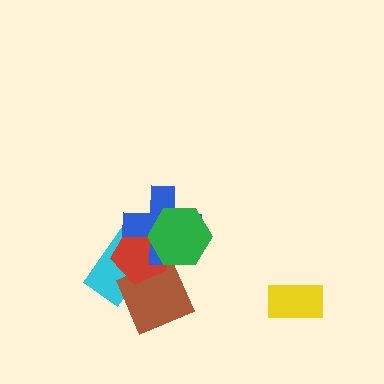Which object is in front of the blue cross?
The green hexagon is in front of the blue cross.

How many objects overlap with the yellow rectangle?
0 objects overlap with the yellow rectangle.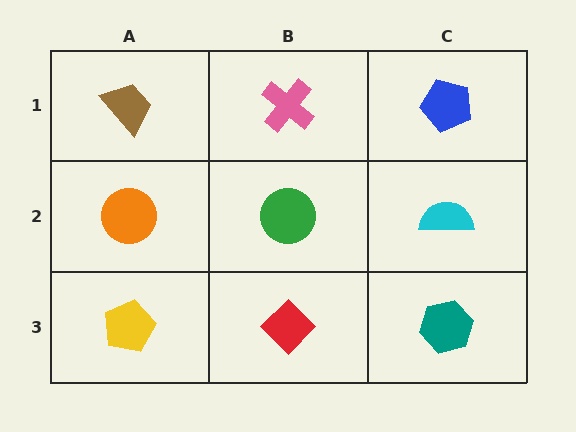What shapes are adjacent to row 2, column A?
A brown trapezoid (row 1, column A), a yellow pentagon (row 3, column A), a green circle (row 2, column B).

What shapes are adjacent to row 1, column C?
A cyan semicircle (row 2, column C), a pink cross (row 1, column B).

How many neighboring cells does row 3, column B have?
3.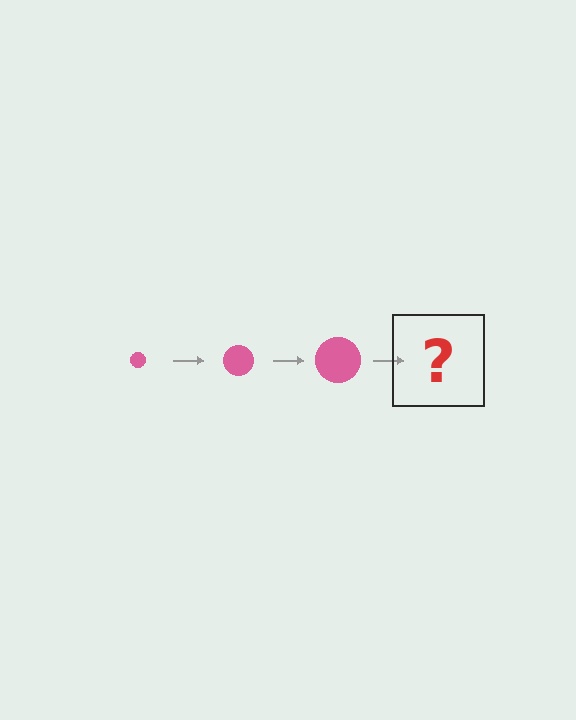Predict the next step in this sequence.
The next step is a pink circle, larger than the previous one.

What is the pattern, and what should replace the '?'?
The pattern is that the circle gets progressively larger each step. The '?' should be a pink circle, larger than the previous one.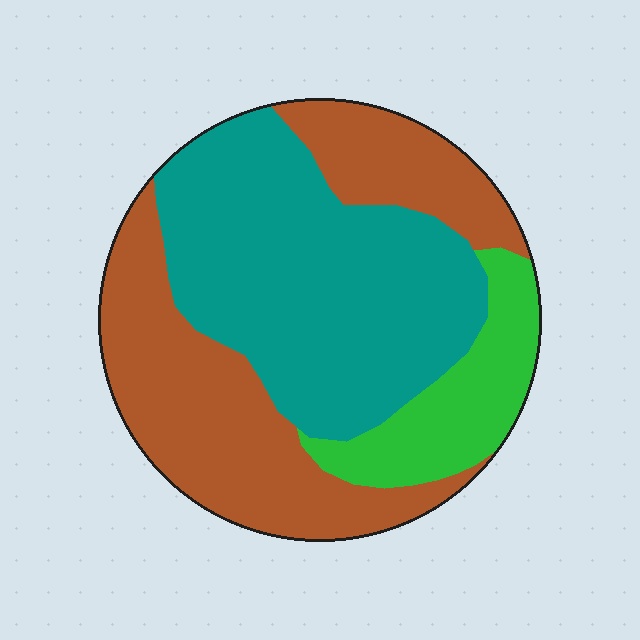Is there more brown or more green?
Brown.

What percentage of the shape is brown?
Brown covers around 40% of the shape.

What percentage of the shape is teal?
Teal covers roughly 45% of the shape.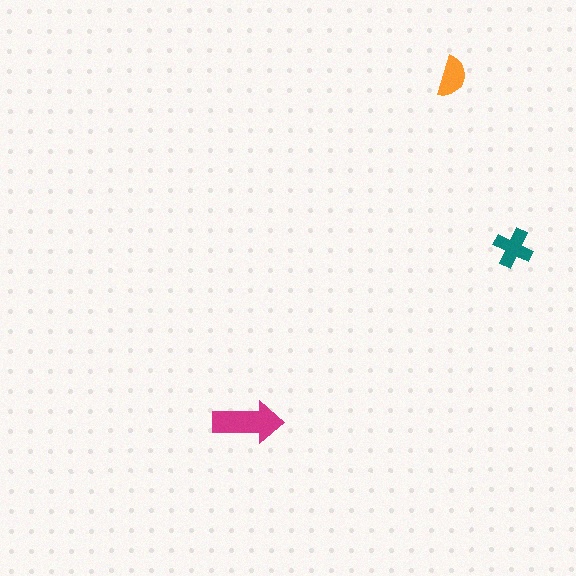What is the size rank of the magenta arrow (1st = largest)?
1st.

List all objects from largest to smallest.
The magenta arrow, the teal cross, the orange semicircle.